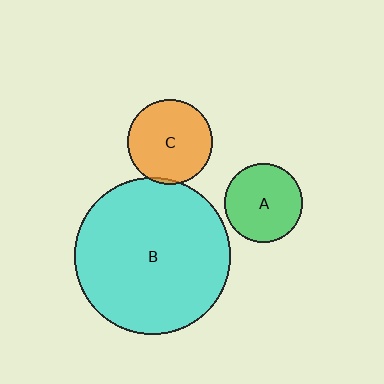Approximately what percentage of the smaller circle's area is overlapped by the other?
Approximately 5%.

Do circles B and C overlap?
Yes.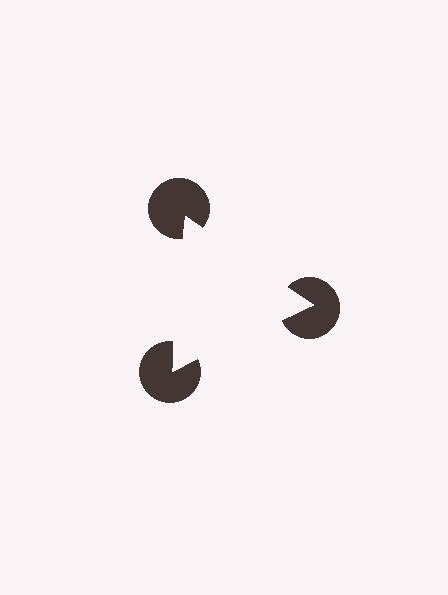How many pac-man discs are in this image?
There are 3 — one at each vertex of the illusory triangle.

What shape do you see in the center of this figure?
An illusory triangle — its edges are inferred from the aligned wedge cuts in the pac-man discs, not physically drawn.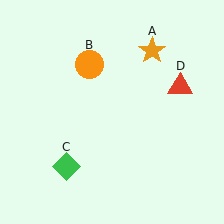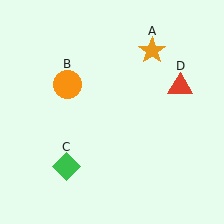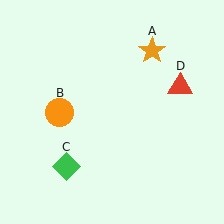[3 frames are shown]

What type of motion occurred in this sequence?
The orange circle (object B) rotated counterclockwise around the center of the scene.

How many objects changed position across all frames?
1 object changed position: orange circle (object B).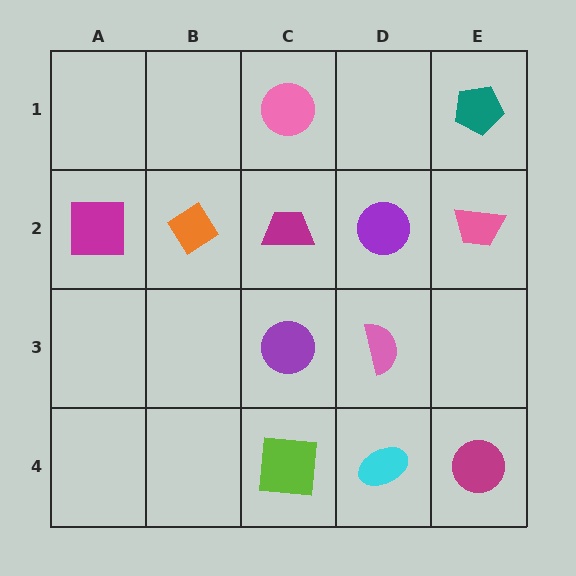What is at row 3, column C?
A purple circle.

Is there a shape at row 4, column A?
No, that cell is empty.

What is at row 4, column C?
A lime square.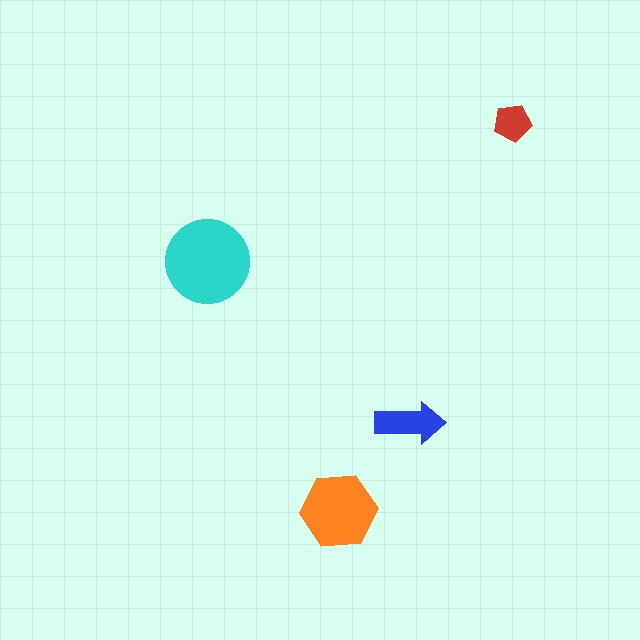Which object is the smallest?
The red pentagon.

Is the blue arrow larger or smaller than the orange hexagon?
Smaller.